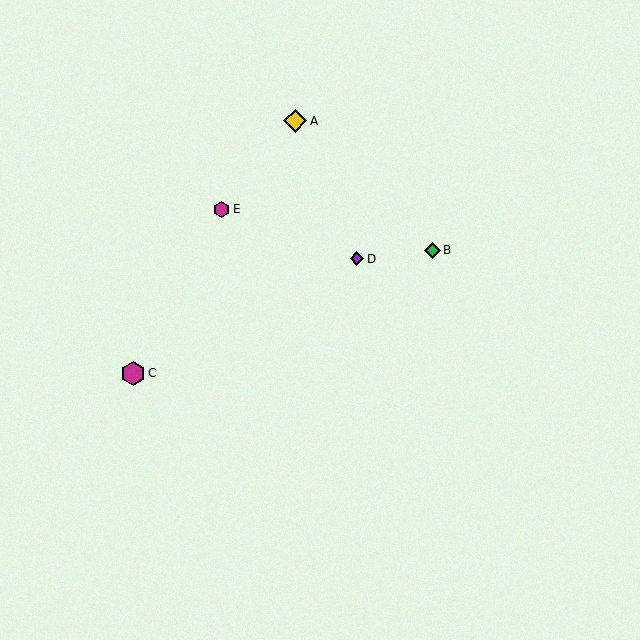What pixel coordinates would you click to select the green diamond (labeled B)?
Click at (432, 250) to select the green diamond B.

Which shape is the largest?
The magenta hexagon (labeled C) is the largest.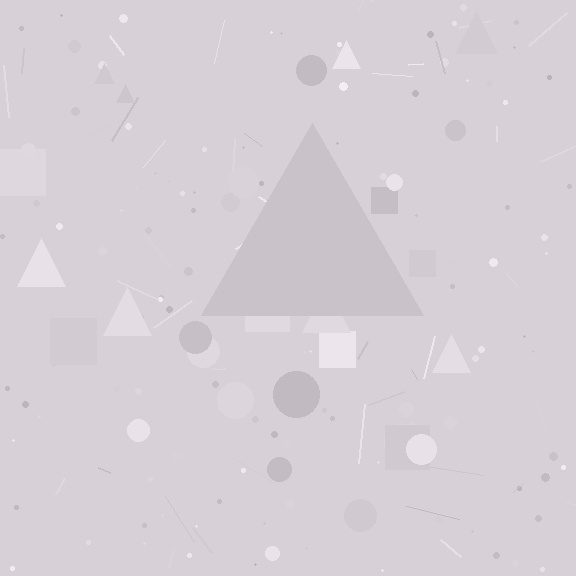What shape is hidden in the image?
A triangle is hidden in the image.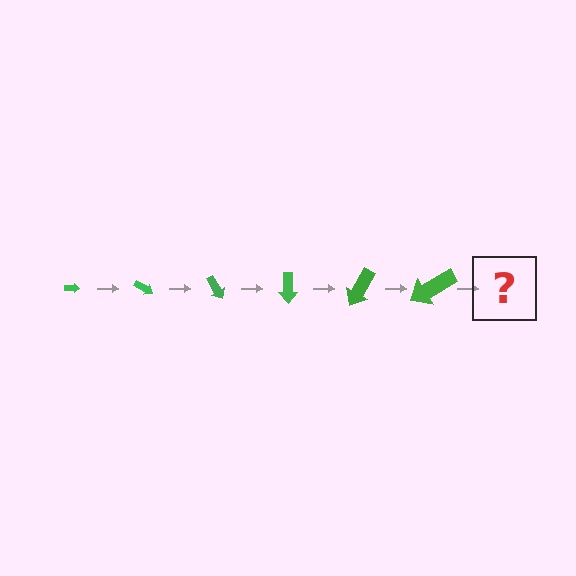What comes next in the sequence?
The next element should be an arrow, larger than the previous one and rotated 180 degrees from the start.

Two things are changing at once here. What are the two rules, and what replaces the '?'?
The two rules are that the arrow grows larger each step and it rotates 30 degrees each step. The '?' should be an arrow, larger than the previous one and rotated 180 degrees from the start.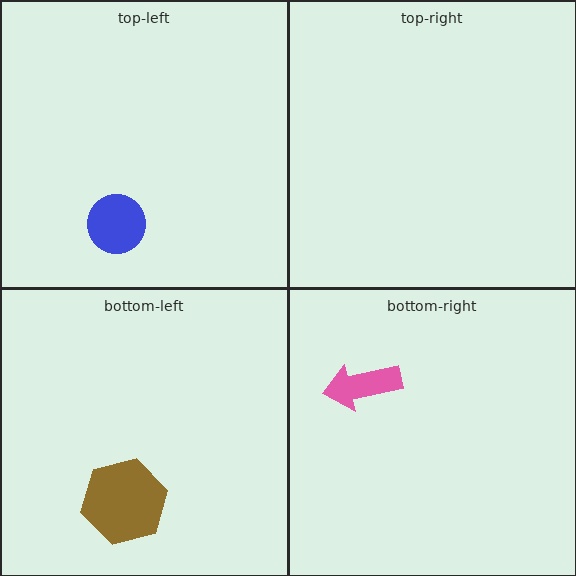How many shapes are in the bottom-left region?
1.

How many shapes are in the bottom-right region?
1.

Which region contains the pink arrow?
The bottom-right region.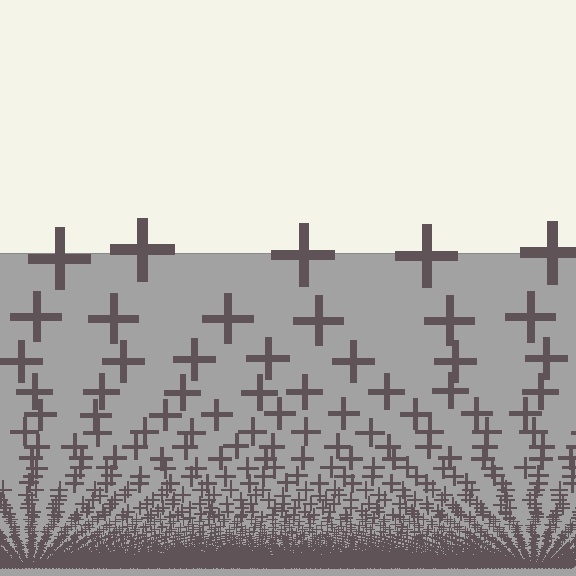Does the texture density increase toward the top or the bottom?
Density increases toward the bottom.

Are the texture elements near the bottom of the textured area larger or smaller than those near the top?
Smaller. The gradient is inverted — elements near the bottom are smaller and denser.